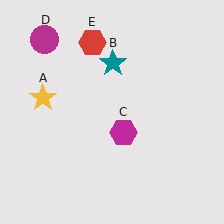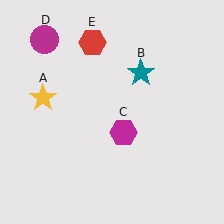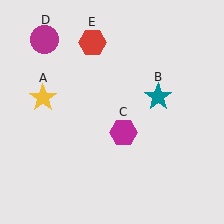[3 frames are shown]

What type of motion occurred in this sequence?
The teal star (object B) rotated clockwise around the center of the scene.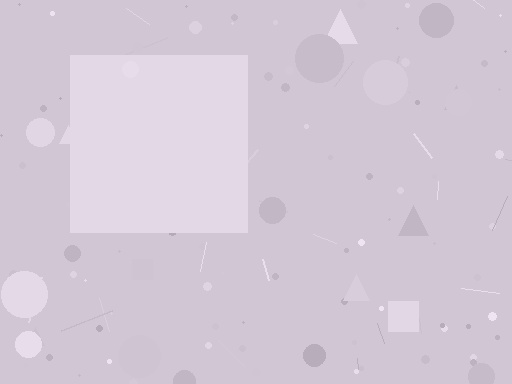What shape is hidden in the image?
A square is hidden in the image.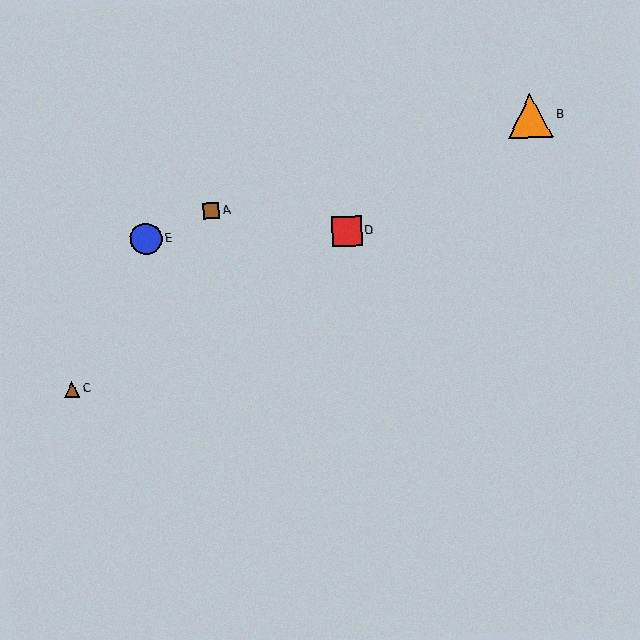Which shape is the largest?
The orange triangle (labeled B) is the largest.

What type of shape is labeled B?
Shape B is an orange triangle.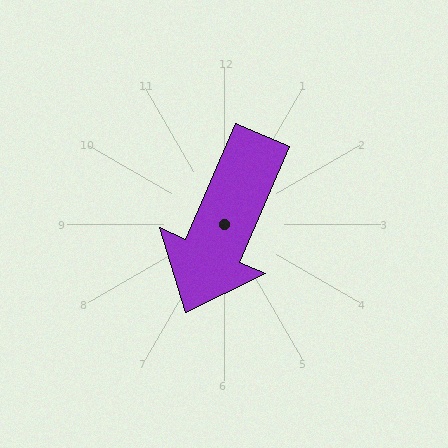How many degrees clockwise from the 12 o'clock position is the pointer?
Approximately 203 degrees.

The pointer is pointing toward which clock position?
Roughly 7 o'clock.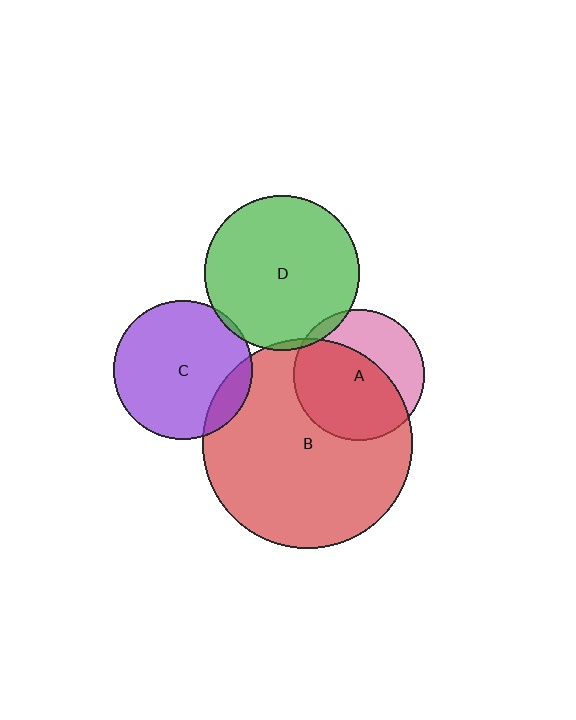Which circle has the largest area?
Circle B (red).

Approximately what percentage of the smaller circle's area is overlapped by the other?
Approximately 5%.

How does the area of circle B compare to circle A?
Approximately 2.6 times.